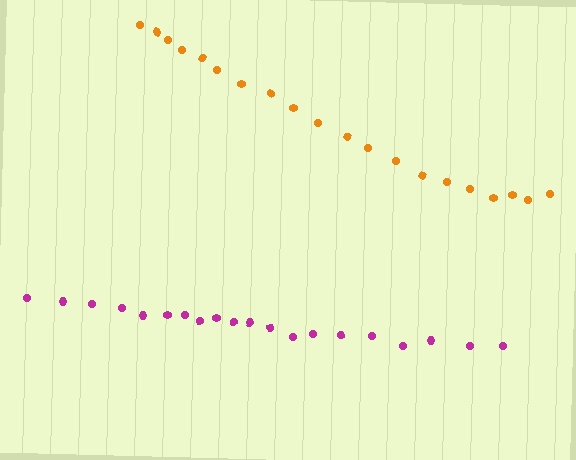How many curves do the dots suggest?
There are 2 distinct paths.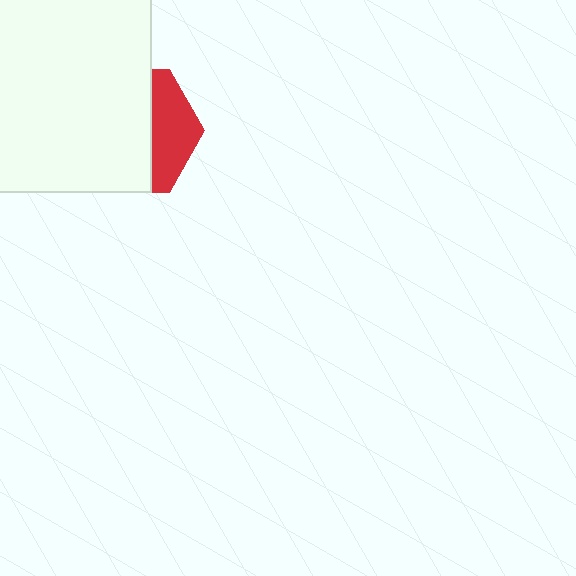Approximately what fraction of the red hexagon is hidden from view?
Roughly 67% of the red hexagon is hidden behind the white square.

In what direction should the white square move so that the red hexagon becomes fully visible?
The white square should move left. That is the shortest direction to clear the overlap and leave the red hexagon fully visible.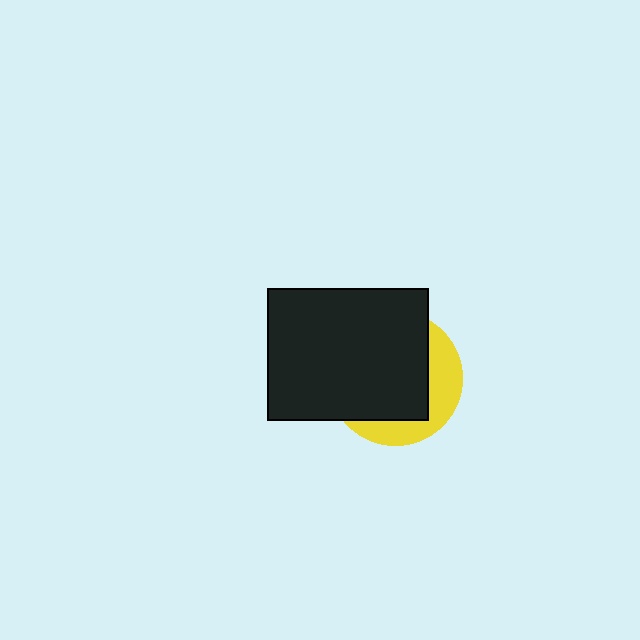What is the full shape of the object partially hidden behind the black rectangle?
The partially hidden object is a yellow circle.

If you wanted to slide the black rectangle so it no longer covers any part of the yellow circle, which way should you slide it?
Slide it toward the upper-left — that is the most direct way to separate the two shapes.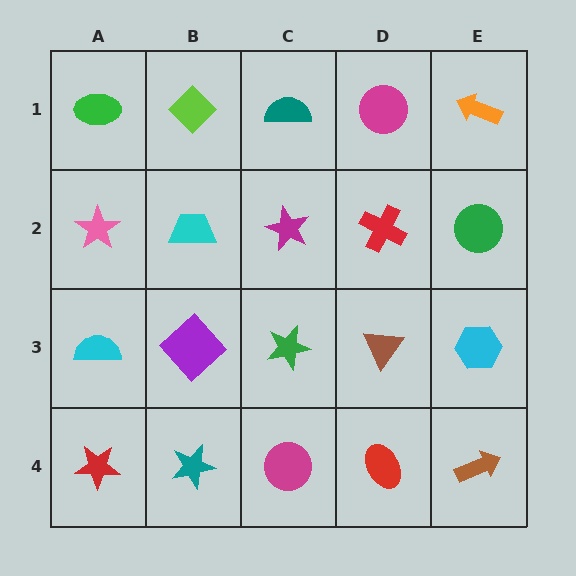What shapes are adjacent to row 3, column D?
A red cross (row 2, column D), a red ellipse (row 4, column D), a green star (row 3, column C), a cyan hexagon (row 3, column E).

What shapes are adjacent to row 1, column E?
A green circle (row 2, column E), a magenta circle (row 1, column D).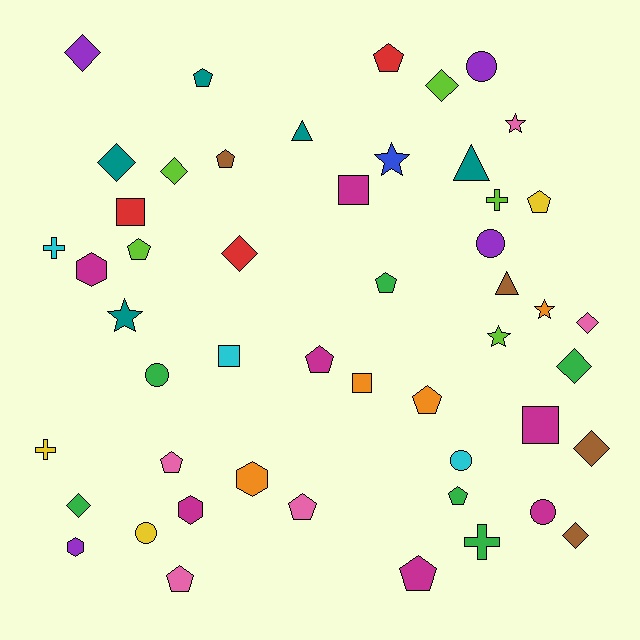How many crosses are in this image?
There are 4 crosses.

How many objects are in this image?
There are 50 objects.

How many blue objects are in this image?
There is 1 blue object.